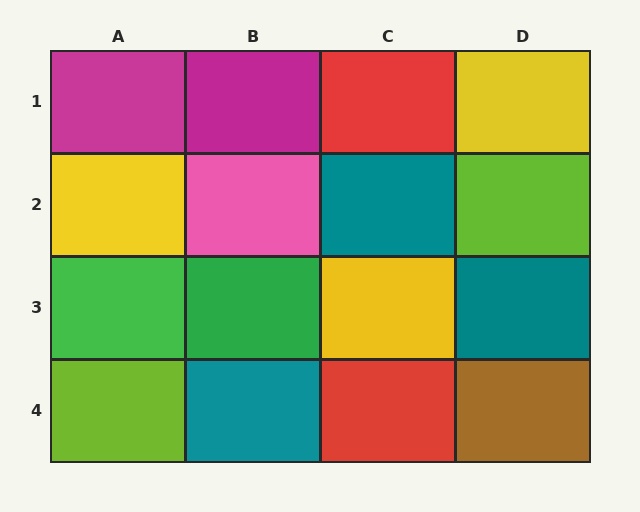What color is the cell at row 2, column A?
Yellow.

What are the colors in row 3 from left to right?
Green, green, yellow, teal.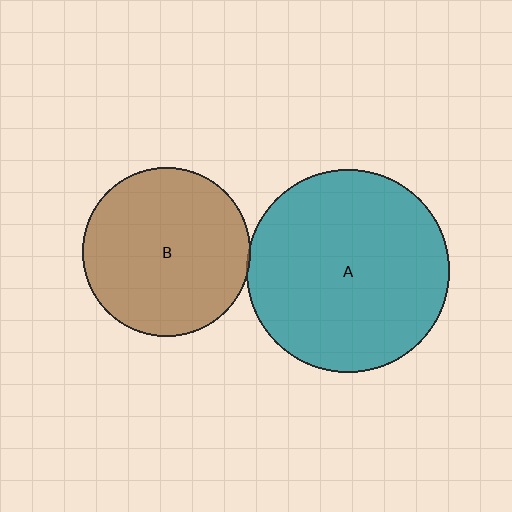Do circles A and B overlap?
Yes.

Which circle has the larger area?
Circle A (teal).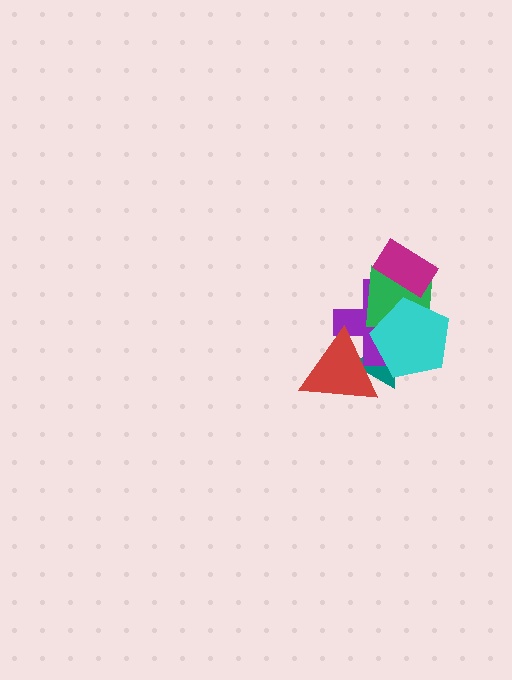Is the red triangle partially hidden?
Yes, it is partially covered by another shape.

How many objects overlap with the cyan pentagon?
4 objects overlap with the cyan pentagon.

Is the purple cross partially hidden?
Yes, it is partially covered by another shape.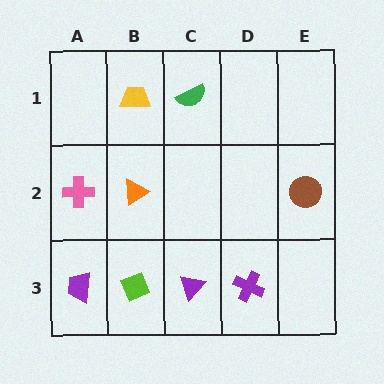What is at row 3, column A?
A purple trapezoid.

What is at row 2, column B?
An orange triangle.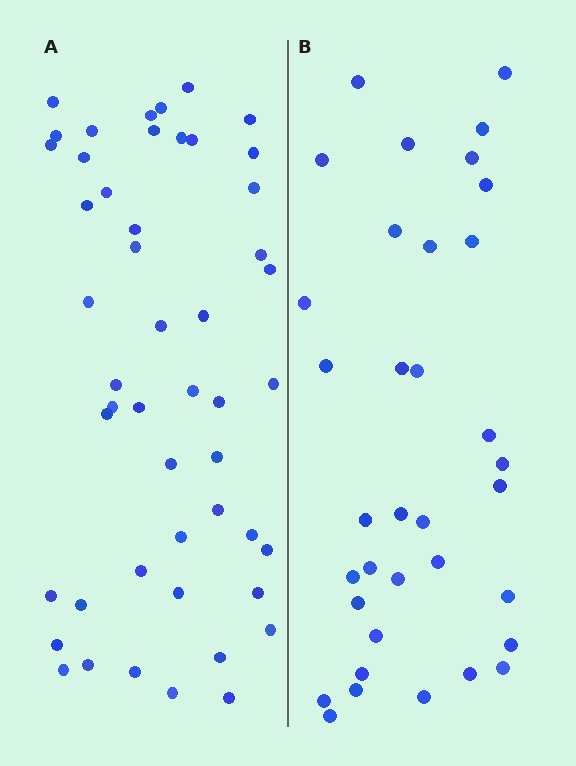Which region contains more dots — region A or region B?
Region A (the left region) has more dots.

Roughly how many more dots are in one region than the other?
Region A has approximately 15 more dots than region B.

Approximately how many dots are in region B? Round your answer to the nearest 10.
About 40 dots. (The exact count is 35, which rounds to 40.)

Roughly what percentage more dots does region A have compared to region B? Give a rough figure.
About 40% more.